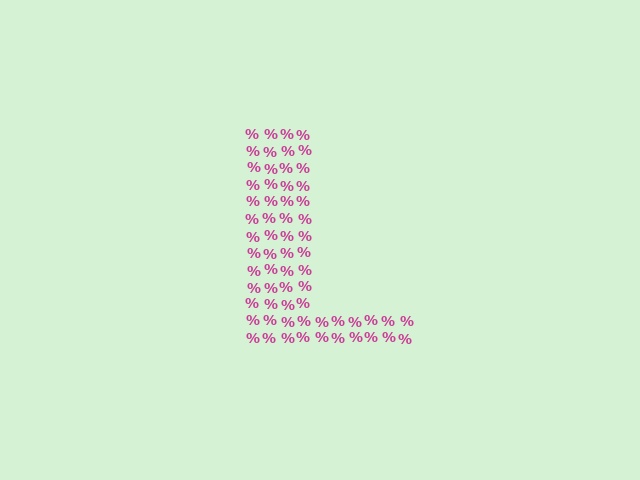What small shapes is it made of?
It is made of small percent signs.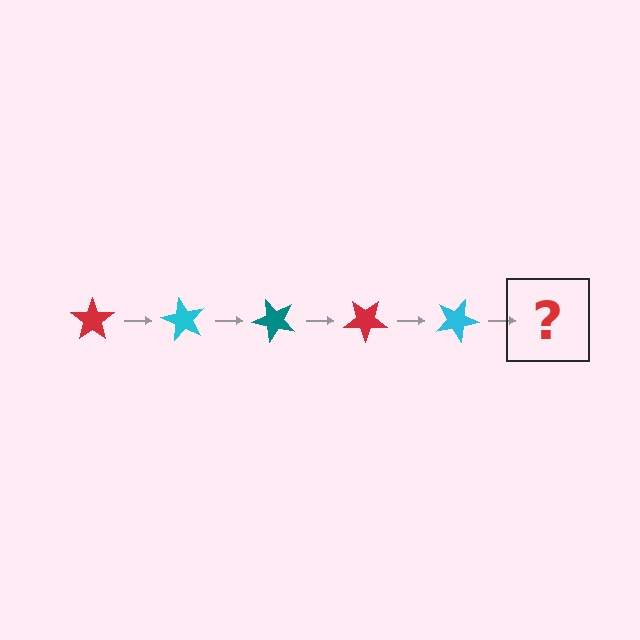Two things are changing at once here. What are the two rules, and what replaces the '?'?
The two rules are that it rotates 60 degrees each step and the color cycles through red, cyan, and teal. The '?' should be a teal star, rotated 300 degrees from the start.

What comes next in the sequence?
The next element should be a teal star, rotated 300 degrees from the start.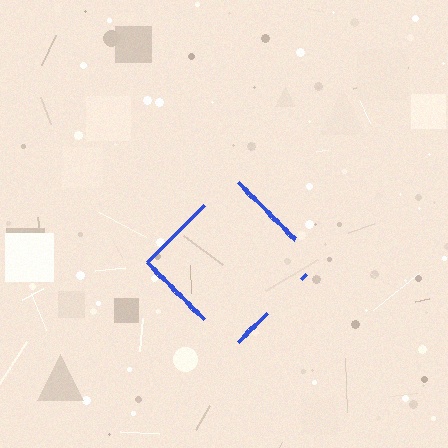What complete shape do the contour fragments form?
The contour fragments form a diamond.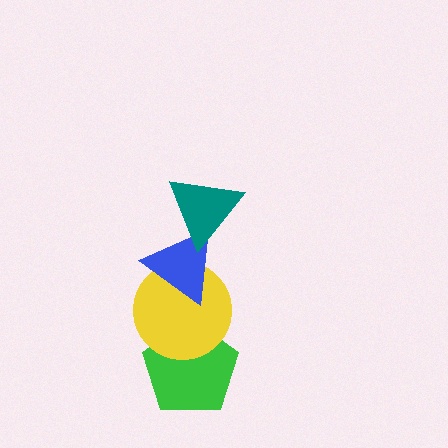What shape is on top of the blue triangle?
The teal triangle is on top of the blue triangle.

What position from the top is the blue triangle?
The blue triangle is 2nd from the top.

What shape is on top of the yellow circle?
The blue triangle is on top of the yellow circle.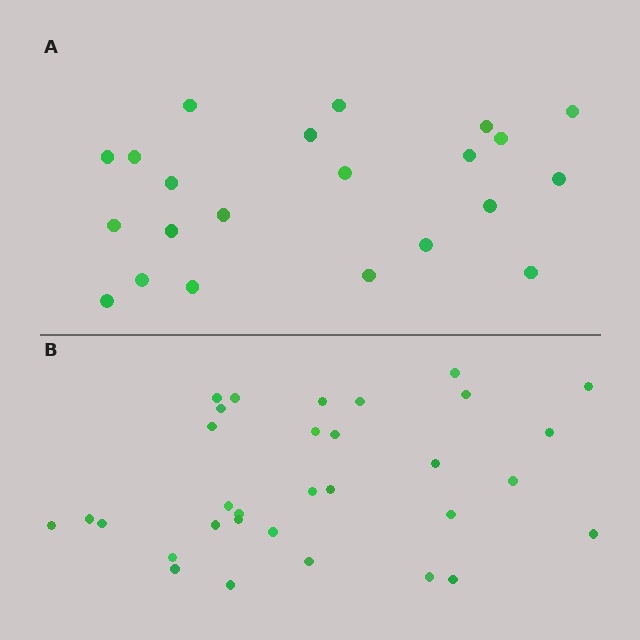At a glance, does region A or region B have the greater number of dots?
Region B (the bottom region) has more dots.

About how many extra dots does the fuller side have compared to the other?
Region B has roughly 10 or so more dots than region A.